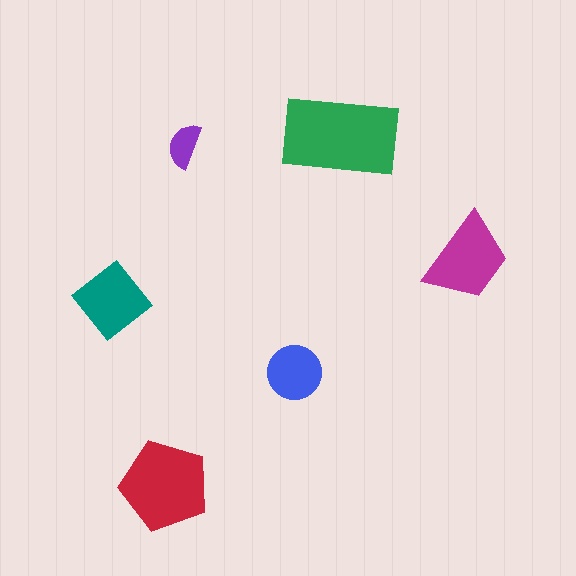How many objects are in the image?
There are 6 objects in the image.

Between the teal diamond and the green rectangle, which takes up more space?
The green rectangle.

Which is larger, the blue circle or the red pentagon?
The red pentagon.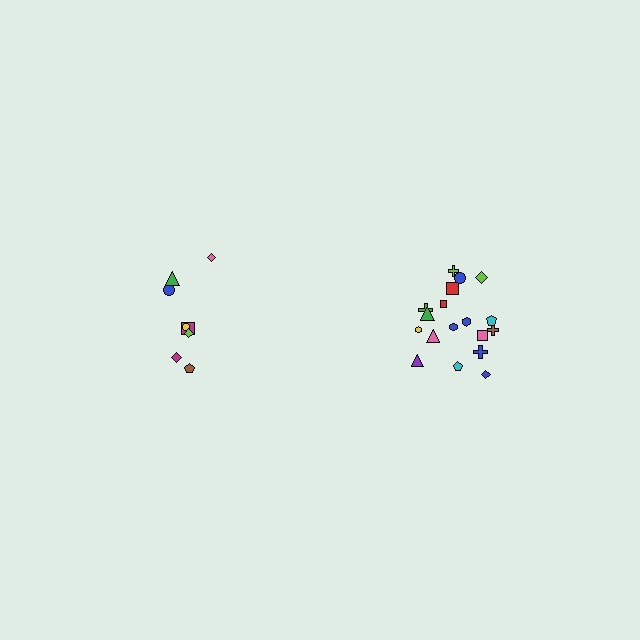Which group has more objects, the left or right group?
The right group.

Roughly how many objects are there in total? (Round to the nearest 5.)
Roughly 25 objects in total.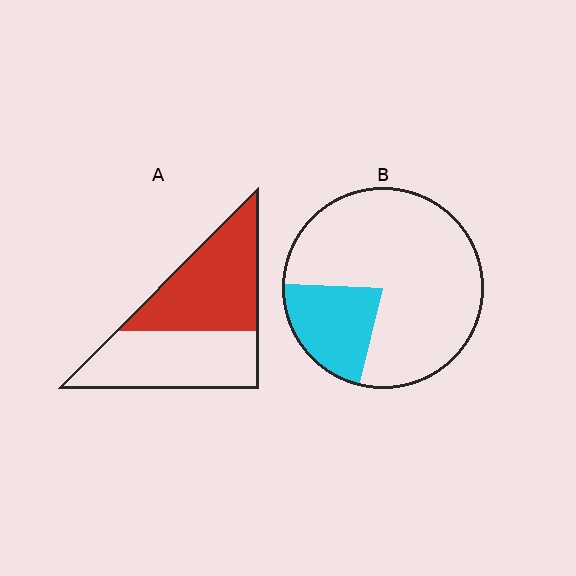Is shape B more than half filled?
No.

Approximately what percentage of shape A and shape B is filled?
A is approximately 50% and B is approximately 20%.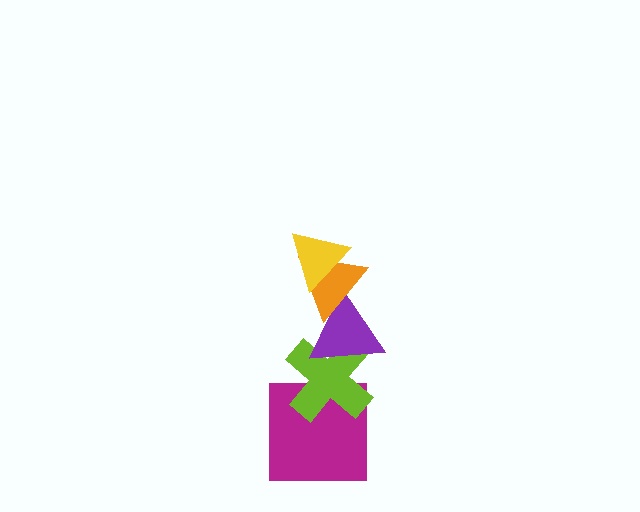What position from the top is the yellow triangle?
The yellow triangle is 1st from the top.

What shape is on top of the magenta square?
The lime cross is on top of the magenta square.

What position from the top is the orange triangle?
The orange triangle is 2nd from the top.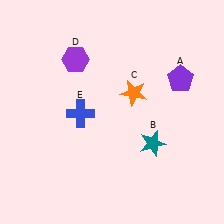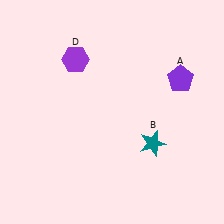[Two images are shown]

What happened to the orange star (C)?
The orange star (C) was removed in Image 2. It was in the top-right area of Image 1.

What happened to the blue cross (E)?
The blue cross (E) was removed in Image 2. It was in the bottom-left area of Image 1.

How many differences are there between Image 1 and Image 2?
There are 2 differences between the two images.